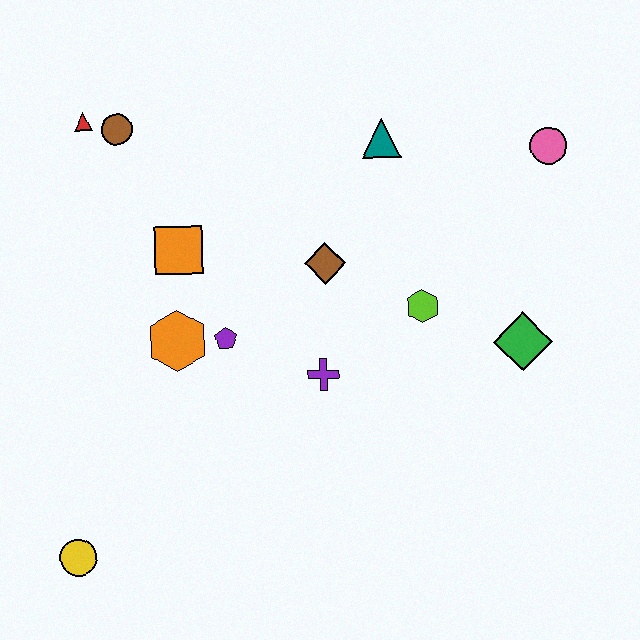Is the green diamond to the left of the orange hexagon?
No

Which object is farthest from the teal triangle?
The yellow circle is farthest from the teal triangle.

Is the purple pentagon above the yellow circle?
Yes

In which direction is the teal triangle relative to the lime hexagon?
The teal triangle is above the lime hexagon.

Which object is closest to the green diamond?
The lime hexagon is closest to the green diamond.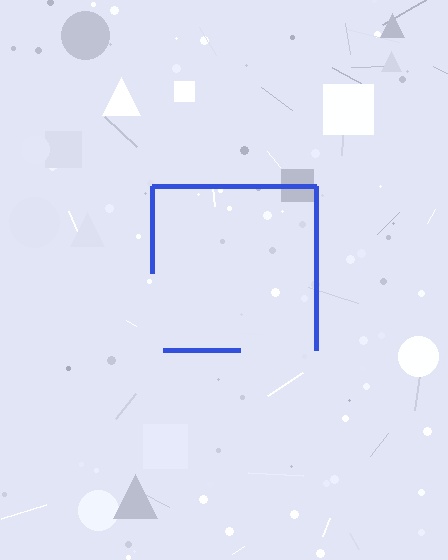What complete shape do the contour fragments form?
The contour fragments form a square.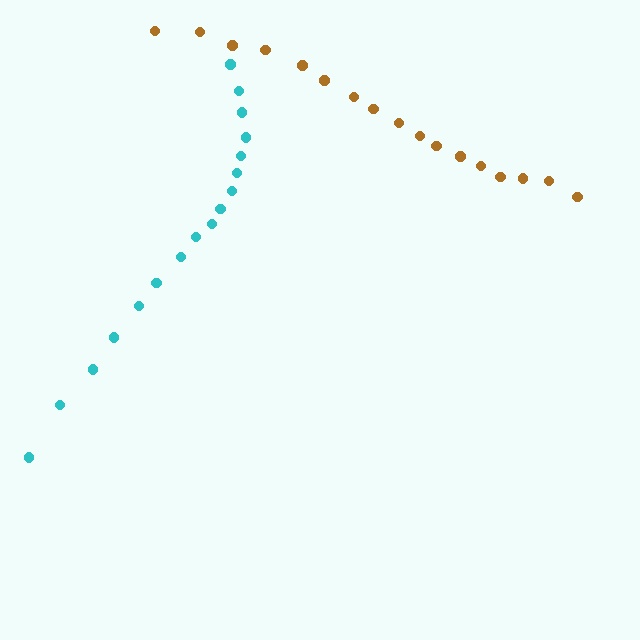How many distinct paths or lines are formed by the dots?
There are 2 distinct paths.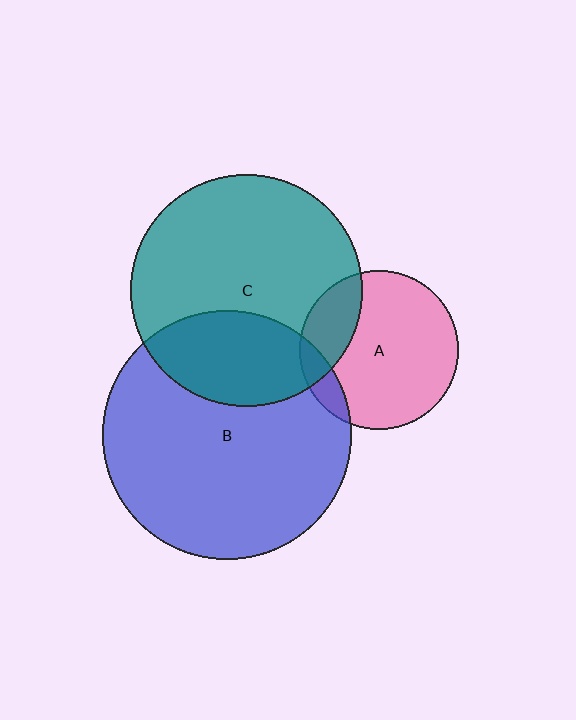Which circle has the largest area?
Circle B (blue).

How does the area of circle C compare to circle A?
Approximately 2.1 times.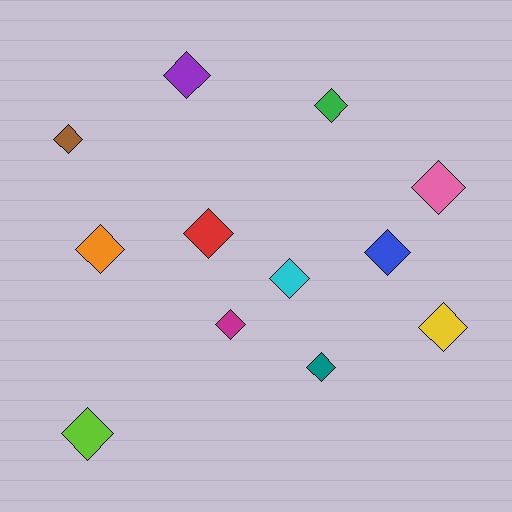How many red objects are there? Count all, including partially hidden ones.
There is 1 red object.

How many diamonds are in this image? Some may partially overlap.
There are 12 diamonds.